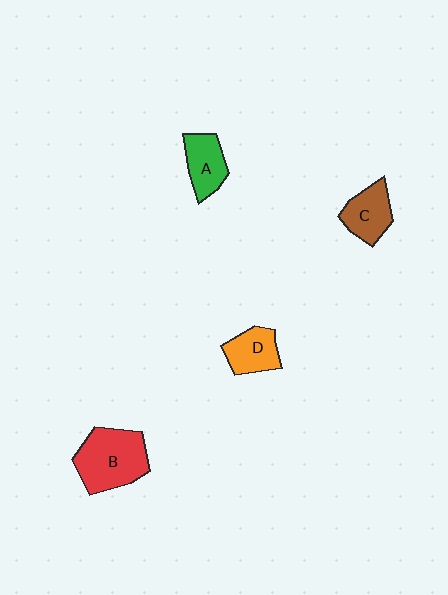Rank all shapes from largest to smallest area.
From largest to smallest: B (red), C (brown), A (green), D (orange).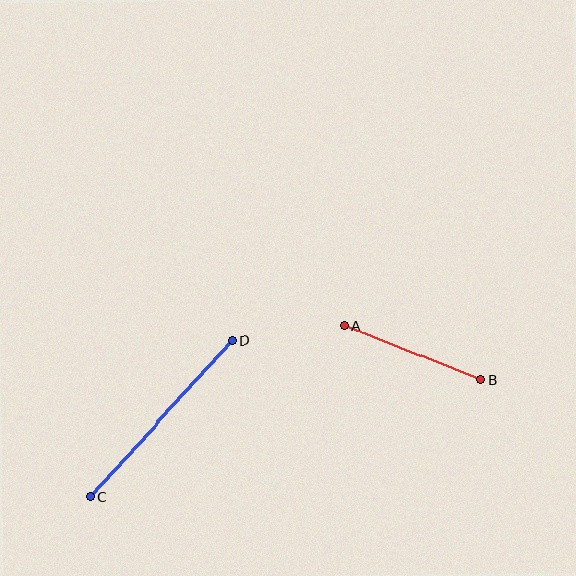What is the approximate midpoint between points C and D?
The midpoint is at approximately (161, 419) pixels.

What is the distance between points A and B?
The distance is approximately 146 pixels.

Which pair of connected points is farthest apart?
Points C and D are farthest apart.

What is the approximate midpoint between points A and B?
The midpoint is at approximately (413, 353) pixels.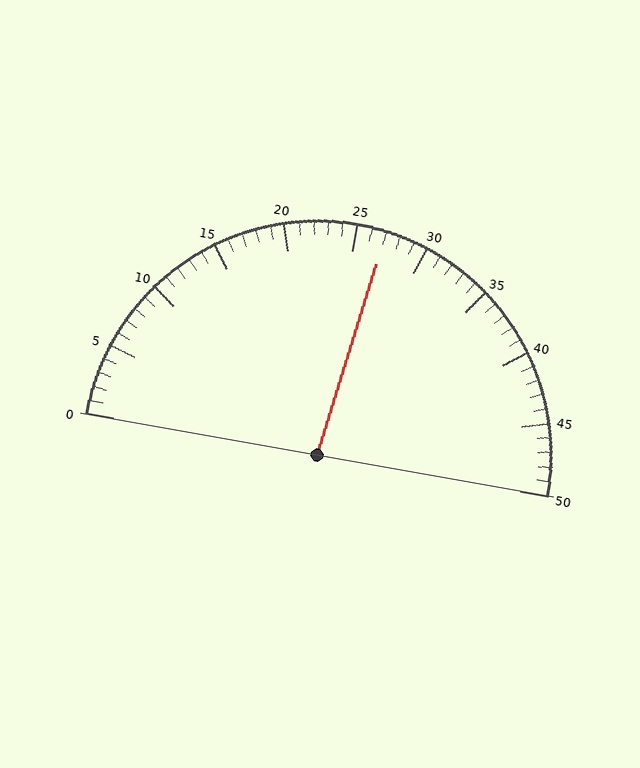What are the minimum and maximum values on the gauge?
The gauge ranges from 0 to 50.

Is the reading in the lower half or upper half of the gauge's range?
The reading is in the upper half of the range (0 to 50).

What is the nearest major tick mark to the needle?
The nearest major tick mark is 25.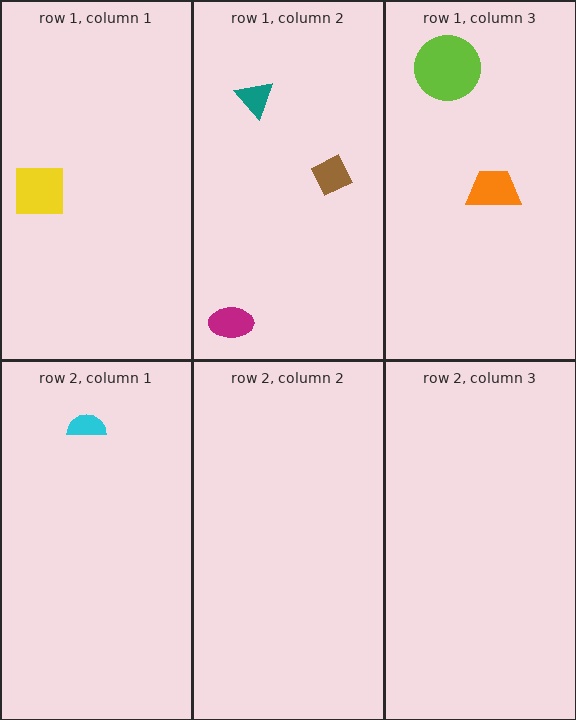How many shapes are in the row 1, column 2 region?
3.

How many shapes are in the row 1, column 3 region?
2.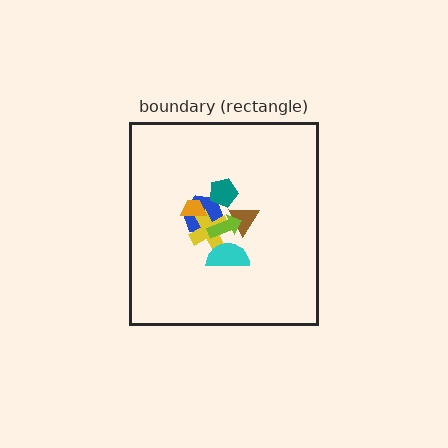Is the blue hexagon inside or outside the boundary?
Inside.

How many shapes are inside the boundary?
7 inside, 0 outside.